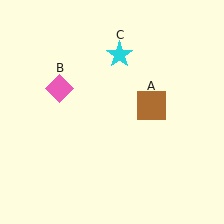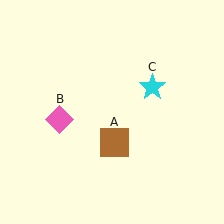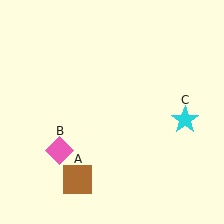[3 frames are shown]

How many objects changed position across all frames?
3 objects changed position: brown square (object A), pink diamond (object B), cyan star (object C).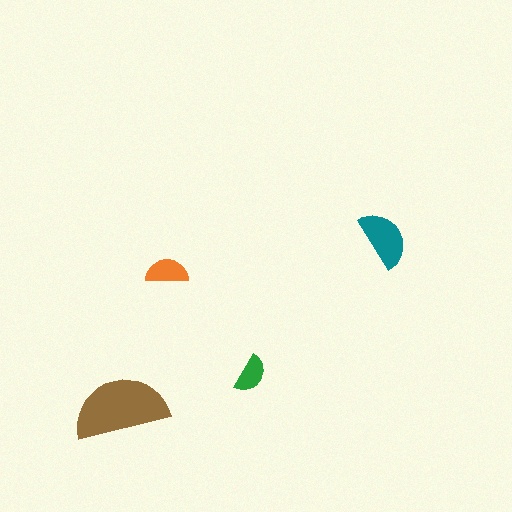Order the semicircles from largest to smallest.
the brown one, the teal one, the orange one, the green one.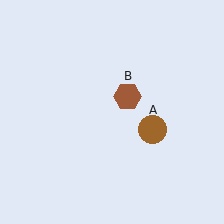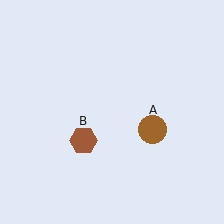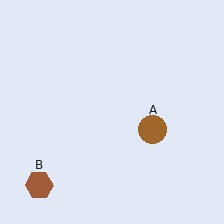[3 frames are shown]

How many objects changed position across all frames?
1 object changed position: brown hexagon (object B).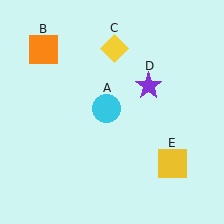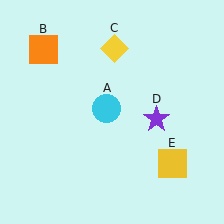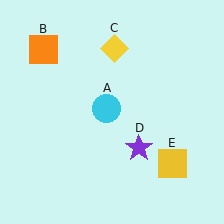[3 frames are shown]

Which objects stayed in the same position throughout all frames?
Cyan circle (object A) and orange square (object B) and yellow diamond (object C) and yellow square (object E) remained stationary.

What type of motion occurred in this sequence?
The purple star (object D) rotated clockwise around the center of the scene.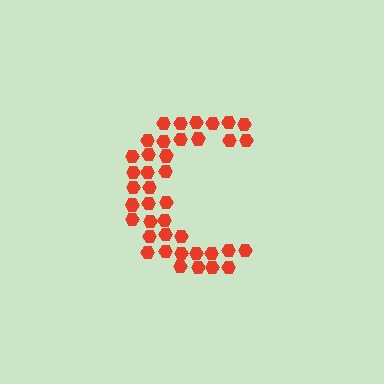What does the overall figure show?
The overall figure shows the letter C.